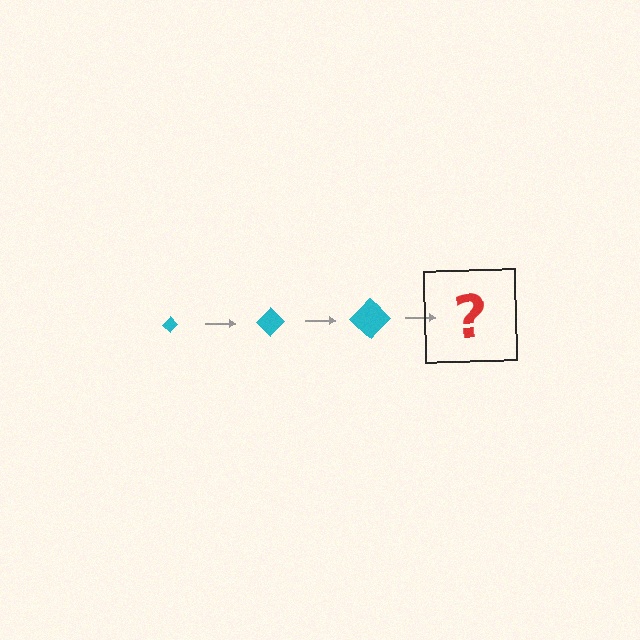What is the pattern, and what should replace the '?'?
The pattern is that the diamond gets progressively larger each step. The '?' should be a cyan diamond, larger than the previous one.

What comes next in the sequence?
The next element should be a cyan diamond, larger than the previous one.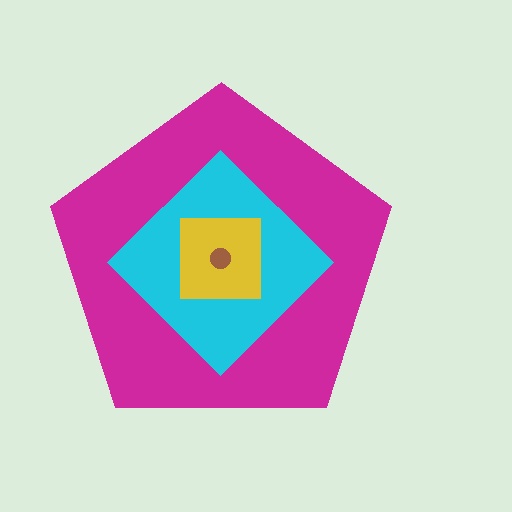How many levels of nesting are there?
4.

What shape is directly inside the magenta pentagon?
The cyan diamond.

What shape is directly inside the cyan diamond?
The yellow square.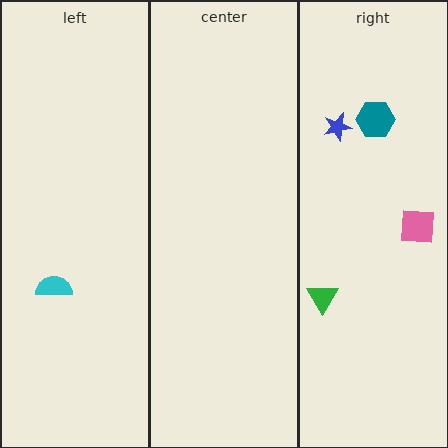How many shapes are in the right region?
4.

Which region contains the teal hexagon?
The right region.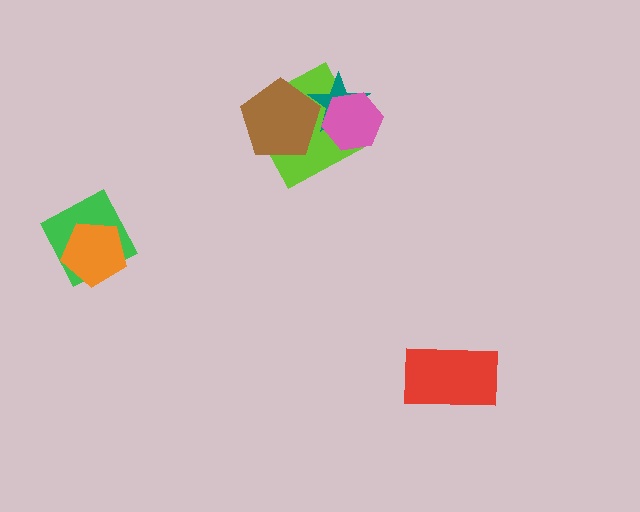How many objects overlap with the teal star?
3 objects overlap with the teal star.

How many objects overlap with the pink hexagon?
2 objects overlap with the pink hexagon.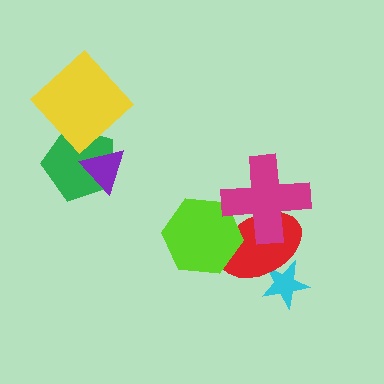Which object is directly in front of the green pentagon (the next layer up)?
The purple triangle is directly in front of the green pentagon.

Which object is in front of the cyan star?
The red ellipse is in front of the cyan star.